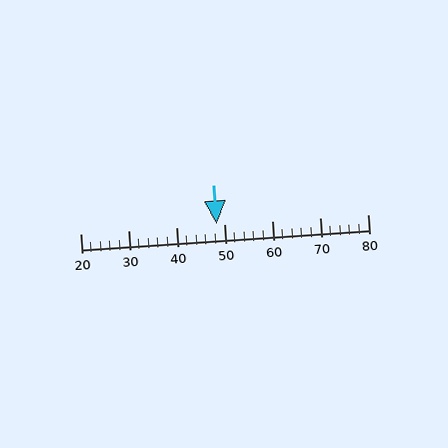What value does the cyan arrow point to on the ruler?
The cyan arrow points to approximately 48.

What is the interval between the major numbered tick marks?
The major tick marks are spaced 10 units apart.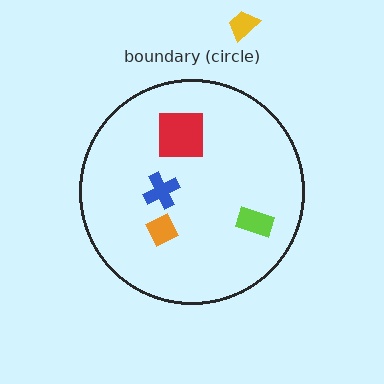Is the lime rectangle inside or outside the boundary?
Inside.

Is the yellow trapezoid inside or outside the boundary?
Outside.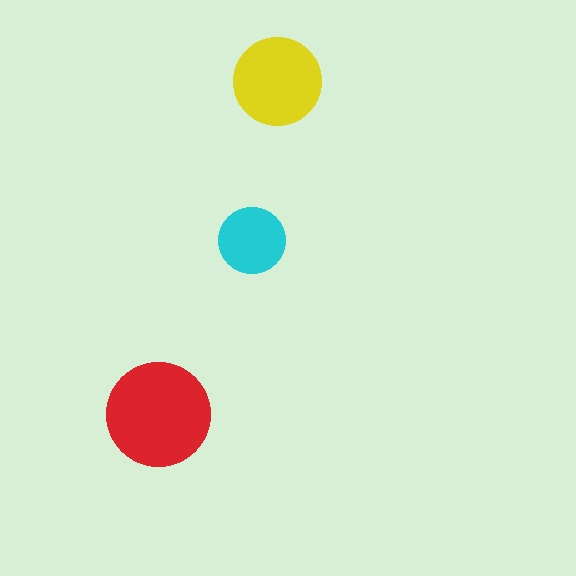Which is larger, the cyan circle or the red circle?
The red one.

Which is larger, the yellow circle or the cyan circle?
The yellow one.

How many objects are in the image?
There are 3 objects in the image.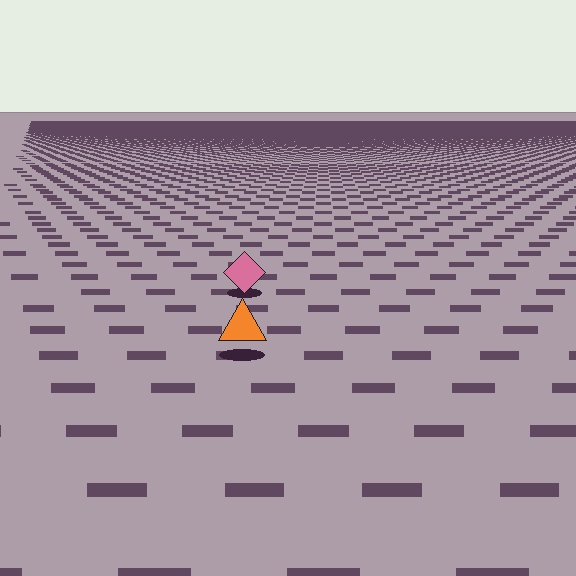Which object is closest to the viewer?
The orange triangle is closest. The texture marks near it are larger and more spread out.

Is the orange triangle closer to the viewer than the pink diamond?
Yes. The orange triangle is closer — you can tell from the texture gradient: the ground texture is coarser near it.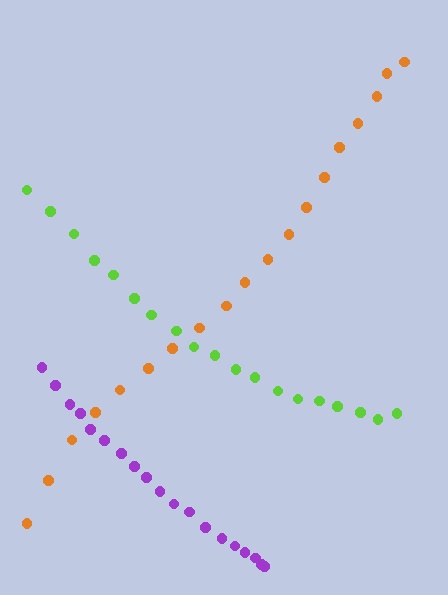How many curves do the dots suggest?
There are 3 distinct paths.